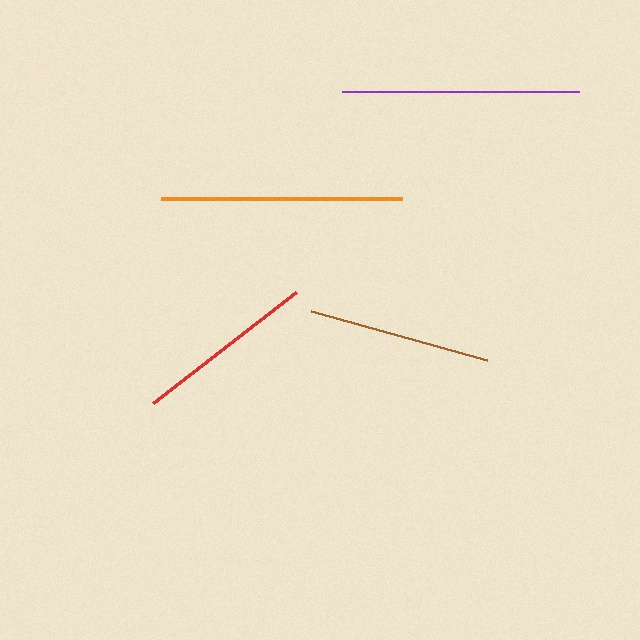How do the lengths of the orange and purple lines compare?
The orange and purple lines are approximately the same length.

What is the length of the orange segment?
The orange segment is approximately 241 pixels long.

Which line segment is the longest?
The orange line is the longest at approximately 241 pixels.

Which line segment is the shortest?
The red line is the shortest at approximately 181 pixels.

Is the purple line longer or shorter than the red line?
The purple line is longer than the red line.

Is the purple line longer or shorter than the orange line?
The orange line is longer than the purple line.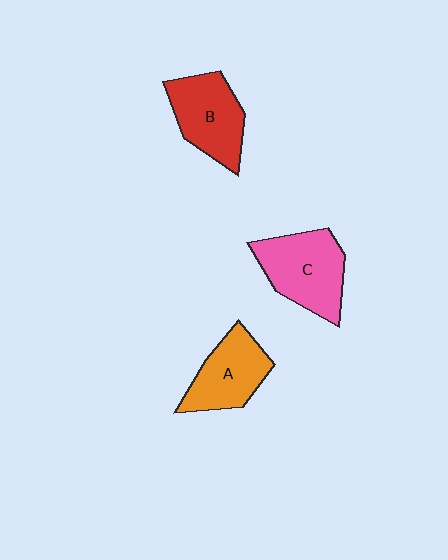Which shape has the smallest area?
Shape A (orange).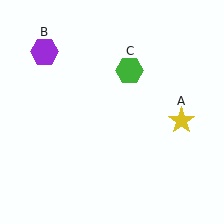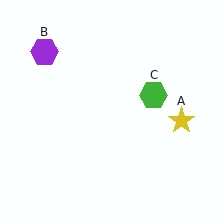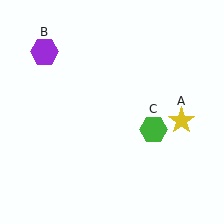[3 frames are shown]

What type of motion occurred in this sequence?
The green hexagon (object C) rotated clockwise around the center of the scene.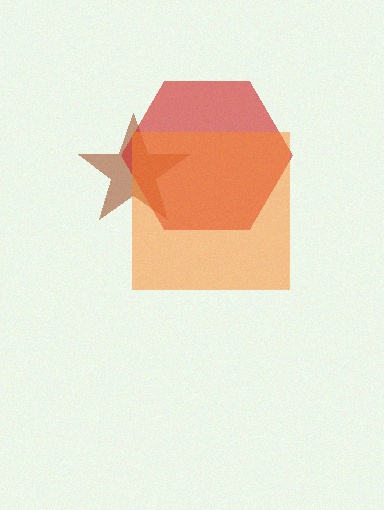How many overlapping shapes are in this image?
There are 3 overlapping shapes in the image.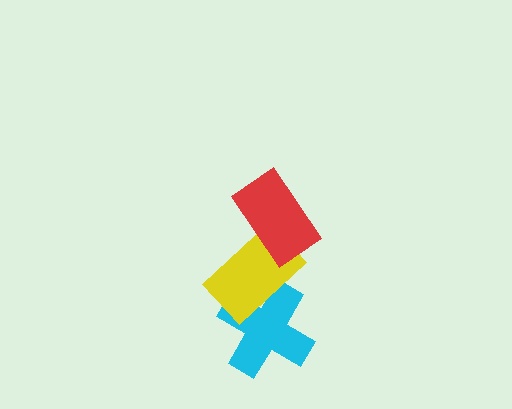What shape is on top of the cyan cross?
The yellow rectangle is on top of the cyan cross.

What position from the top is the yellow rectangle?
The yellow rectangle is 2nd from the top.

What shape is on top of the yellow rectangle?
The red rectangle is on top of the yellow rectangle.